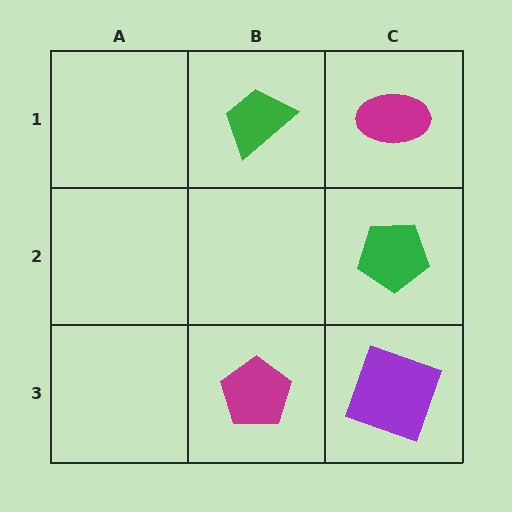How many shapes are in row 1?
2 shapes.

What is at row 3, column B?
A magenta pentagon.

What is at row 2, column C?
A green pentagon.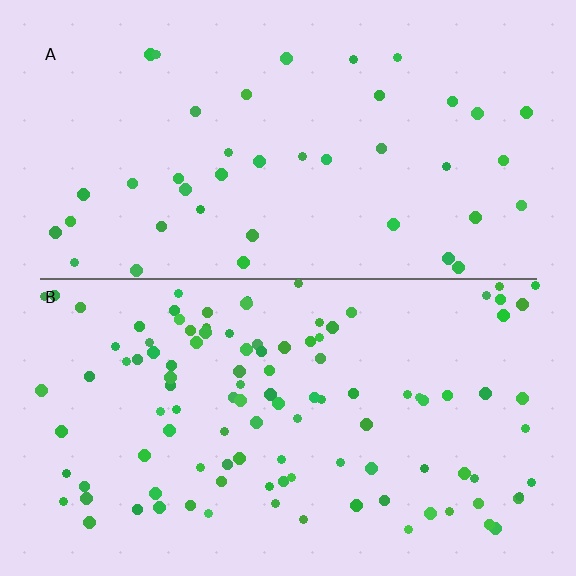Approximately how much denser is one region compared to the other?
Approximately 2.7× — region B over region A.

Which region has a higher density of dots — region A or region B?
B (the bottom).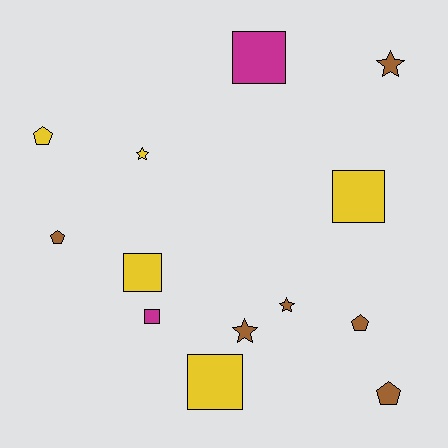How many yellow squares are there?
There are 3 yellow squares.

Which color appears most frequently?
Brown, with 6 objects.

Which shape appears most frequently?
Square, with 5 objects.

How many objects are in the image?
There are 13 objects.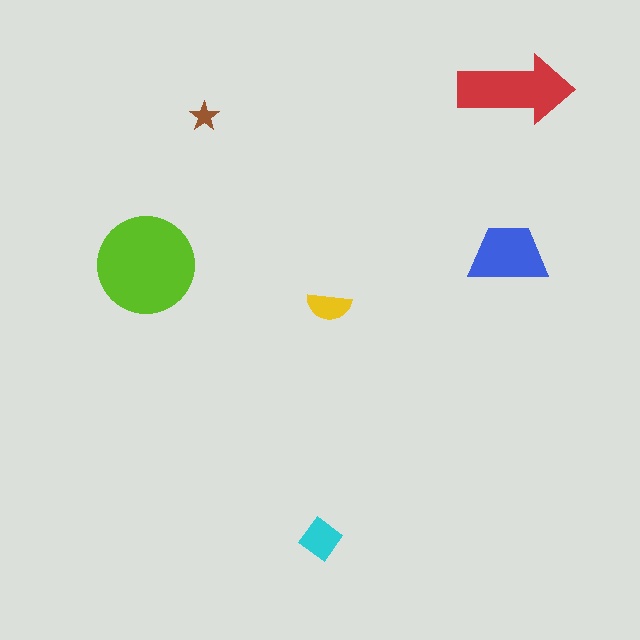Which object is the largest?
The lime circle.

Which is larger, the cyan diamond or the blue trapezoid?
The blue trapezoid.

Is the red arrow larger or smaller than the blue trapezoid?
Larger.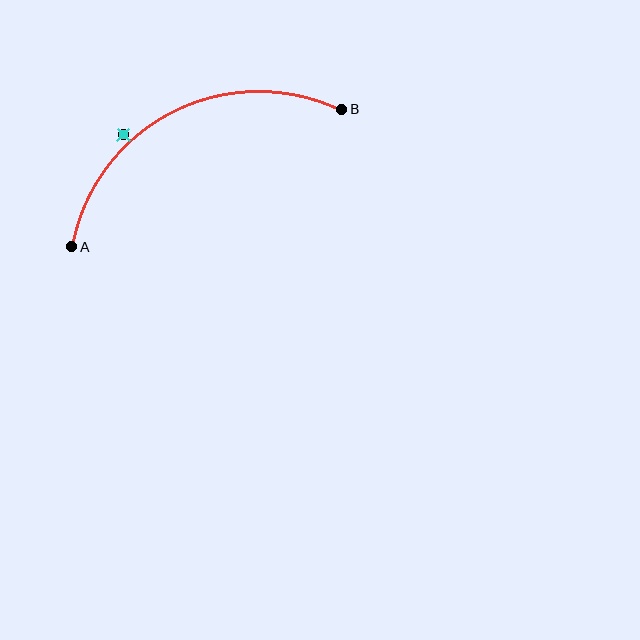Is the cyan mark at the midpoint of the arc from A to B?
No — the cyan mark does not lie on the arc at all. It sits slightly outside the curve.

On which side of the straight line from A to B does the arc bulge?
The arc bulges above the straight line connecting A and B.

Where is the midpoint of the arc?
The arc midpoint is the point on the curve farthest from the straight line joining A and B. It sits above that line.